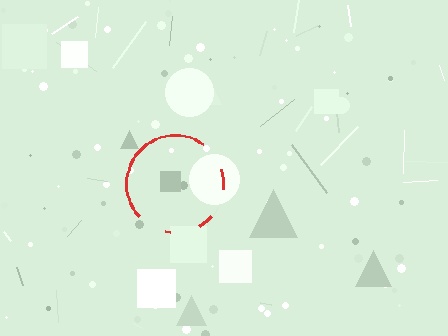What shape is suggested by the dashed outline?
The dashed outline suggests a circle.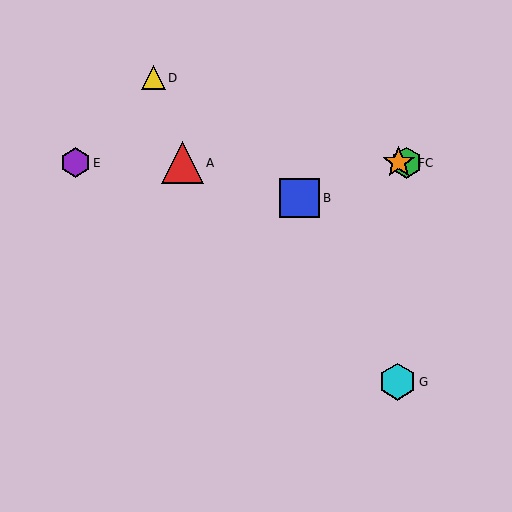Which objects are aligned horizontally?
Objects A, C, E, F are aligned horizontally.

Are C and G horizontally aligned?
No, C is at y≈163 and G is at y≈382.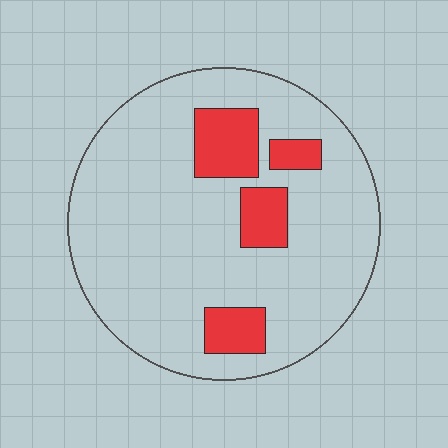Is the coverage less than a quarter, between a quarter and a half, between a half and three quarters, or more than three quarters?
Less than a quarter.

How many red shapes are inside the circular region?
4.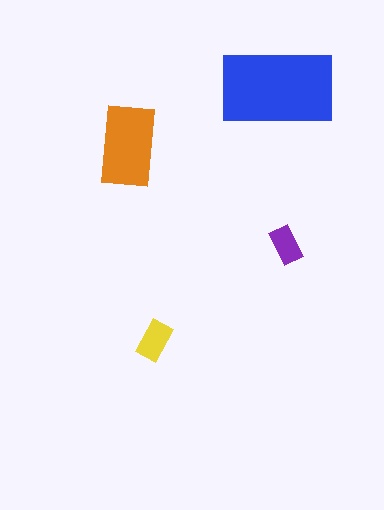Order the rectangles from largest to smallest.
the blue one, the orange one, the yellow one, the purple one.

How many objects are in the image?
There are 4 objects in the image.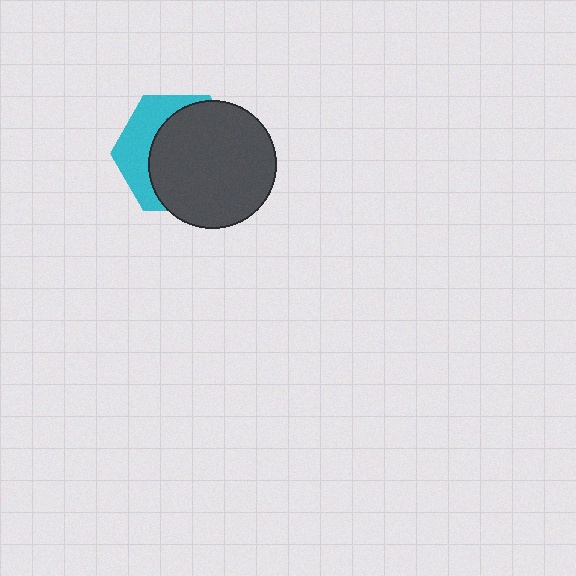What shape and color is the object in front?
The object in front is a dark gray circle.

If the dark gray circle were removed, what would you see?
You would see the complete cyan hexagon.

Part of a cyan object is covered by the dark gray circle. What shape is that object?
It is a hexagon.